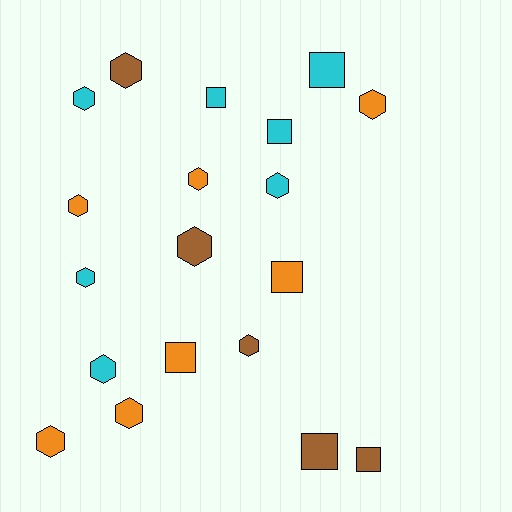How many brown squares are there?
There are 2 brown squares.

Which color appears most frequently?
Cyan, with 7 objects.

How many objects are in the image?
There are 19 objects.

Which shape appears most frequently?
Hexagon, with 12 objects.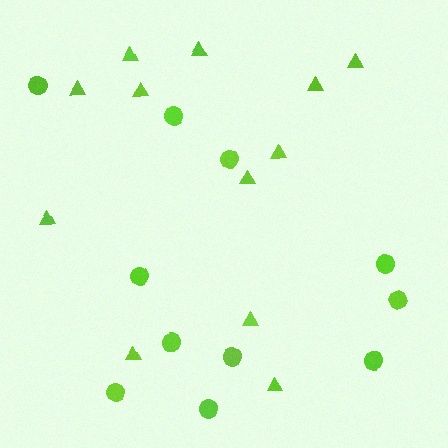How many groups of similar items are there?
There are 2 groups: one group of circles (11) and one group of triangles (12).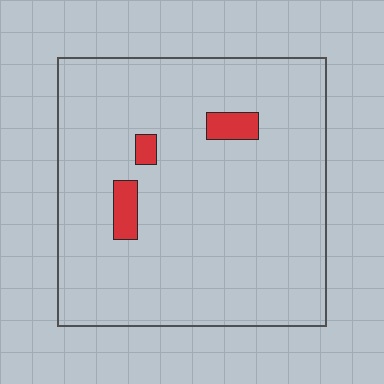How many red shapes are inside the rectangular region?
3.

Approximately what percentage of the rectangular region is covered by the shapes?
Approximately 5%.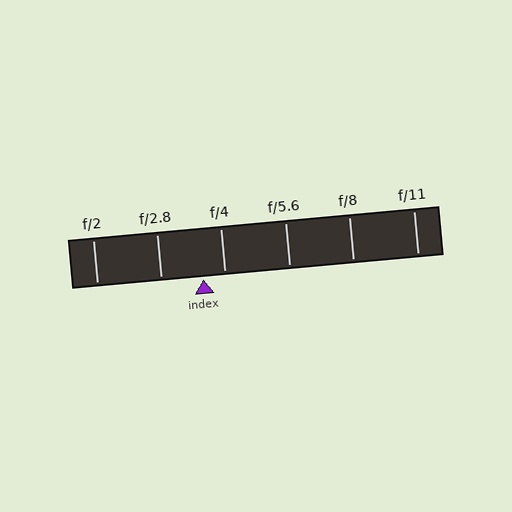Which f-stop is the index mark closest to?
The index mark is closest to f/4.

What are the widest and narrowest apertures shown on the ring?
The widest aperture shown is f/2 and the narrowest is f/11.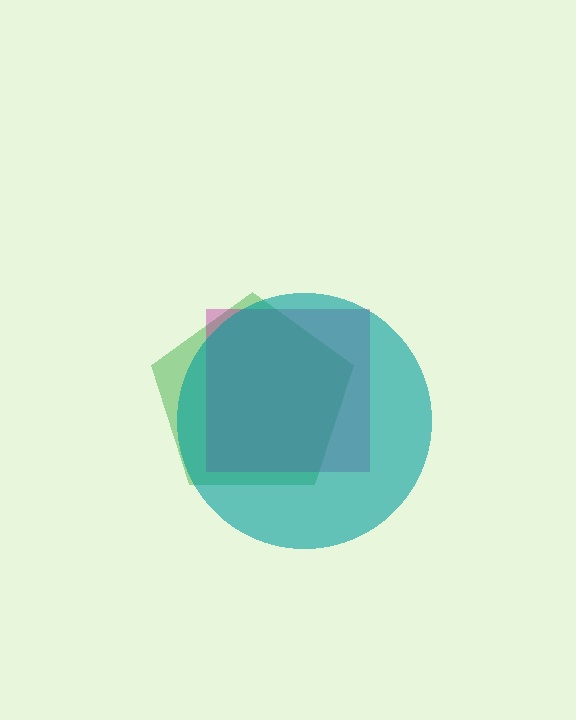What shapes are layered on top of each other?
The layered shapes are: a green pentagon, a magenta square, a teal circle.